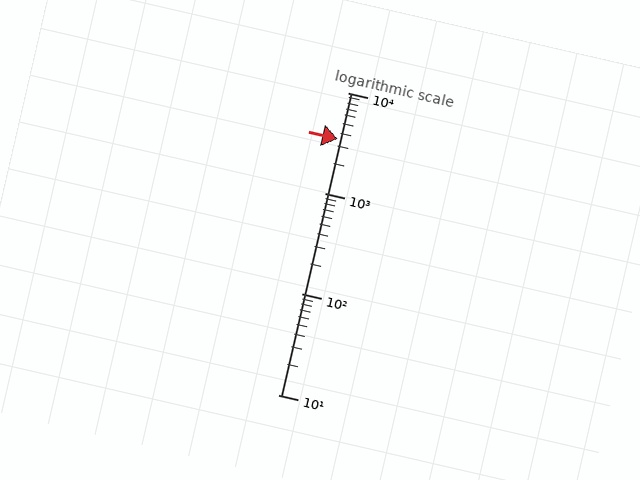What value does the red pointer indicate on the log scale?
The pointer indicates approximately 3500.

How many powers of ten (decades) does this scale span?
The scale spans 3 decades, from 10 to 10000.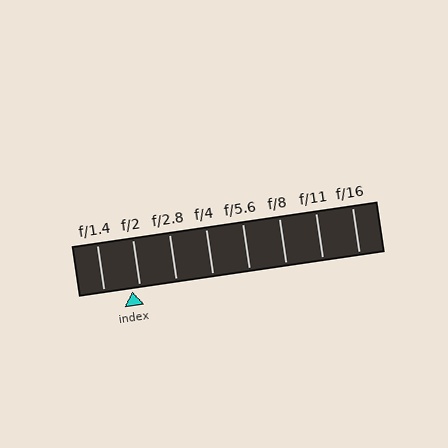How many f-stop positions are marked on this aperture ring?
There are 8 f-stop positions marked.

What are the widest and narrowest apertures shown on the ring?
The widest aperture shown is f/1.4 and the narrowest is f/16.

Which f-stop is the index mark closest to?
The index mark is closest to f/2.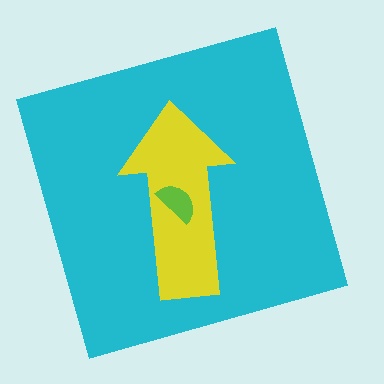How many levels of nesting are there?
3.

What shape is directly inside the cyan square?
The yellow arrow.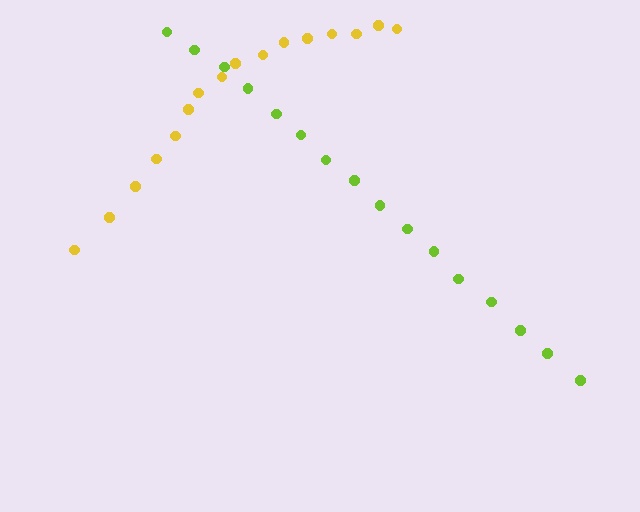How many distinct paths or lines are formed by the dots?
There are 2 distinct paths.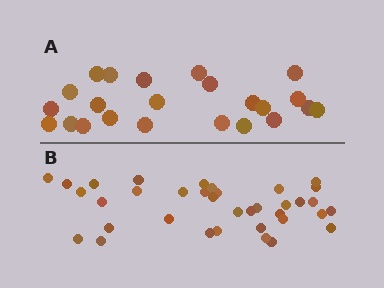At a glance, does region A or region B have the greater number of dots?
Region B (the bottom region) has more dots.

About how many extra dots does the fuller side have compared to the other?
Region B has approximately 15 more dots than region A.